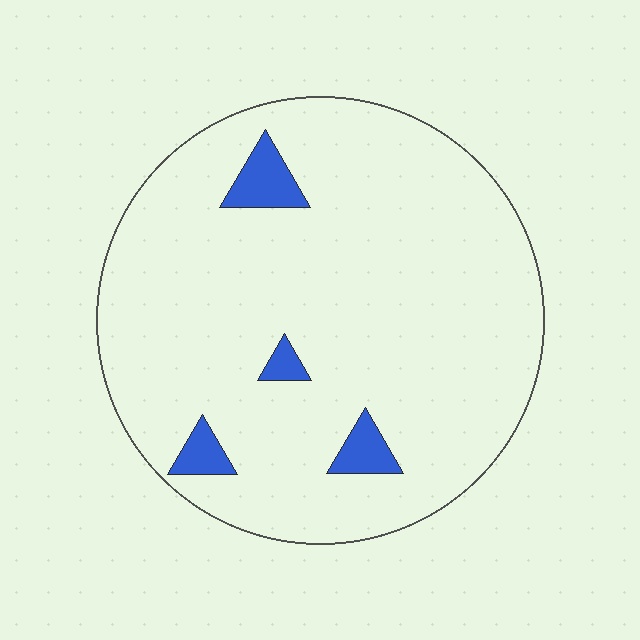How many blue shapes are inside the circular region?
4.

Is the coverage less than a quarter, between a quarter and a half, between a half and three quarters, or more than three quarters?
Less than a quarter.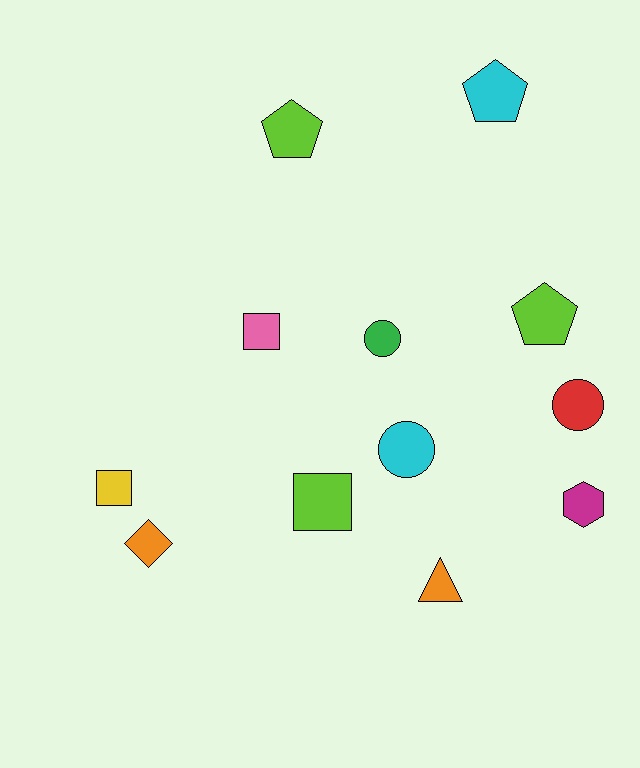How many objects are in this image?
There are 12 objects.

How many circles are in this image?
There are 3 circles.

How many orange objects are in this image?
There are 2 orange objects.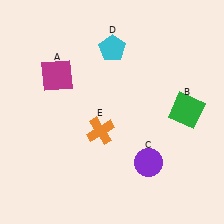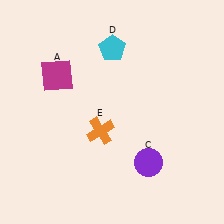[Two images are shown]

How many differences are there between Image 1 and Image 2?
There is 1 difference between the two images.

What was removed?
The green square (B) was removed in Image 2.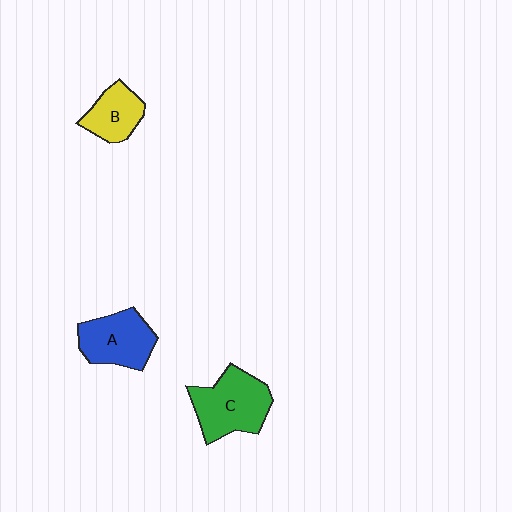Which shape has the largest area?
Shape C (green).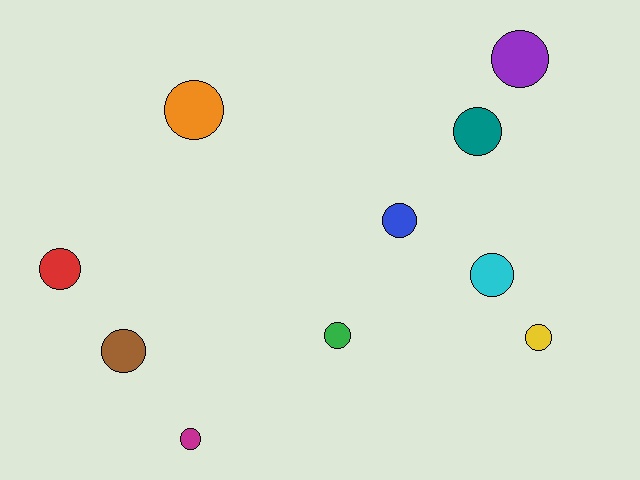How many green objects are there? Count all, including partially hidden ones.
There is 1 green object.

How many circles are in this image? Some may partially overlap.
There are 10 circles.